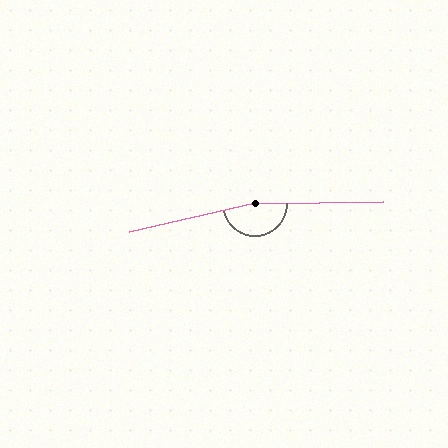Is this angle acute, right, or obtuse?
It is obtuse.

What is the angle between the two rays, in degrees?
Approximately 168 degrees.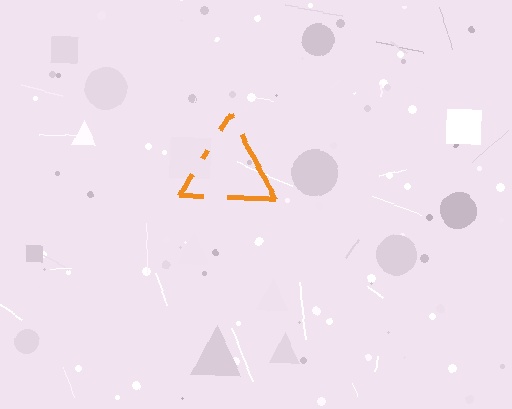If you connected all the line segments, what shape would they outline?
They would outline a triangle.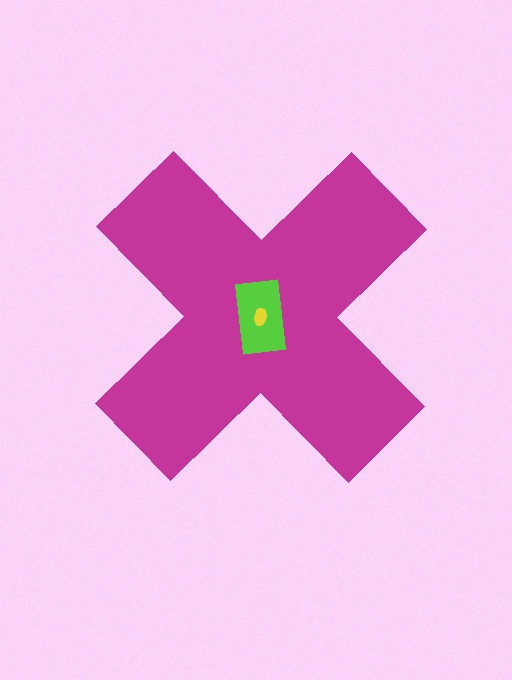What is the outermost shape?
The magenta cross.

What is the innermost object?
The yellow ellipse.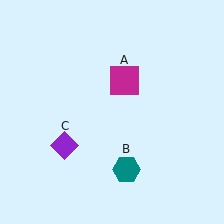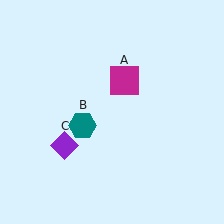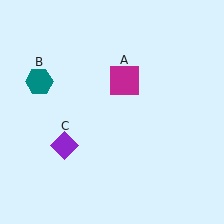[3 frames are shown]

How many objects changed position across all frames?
1 object changed position: teal hexagon (object B).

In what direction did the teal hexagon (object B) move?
The teal hexagon (object B) moved up and to the left.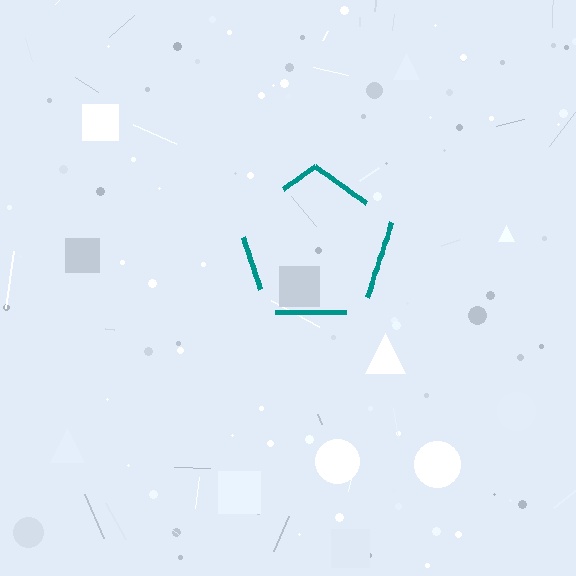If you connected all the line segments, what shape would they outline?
They would outline a pentagon.